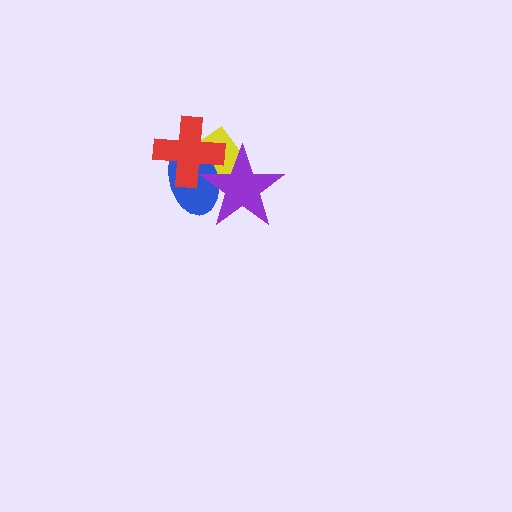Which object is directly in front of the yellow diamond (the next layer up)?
The blue ellipse is directly in front of the yellow diamond.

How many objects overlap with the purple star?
3 objects overlap with the purple star.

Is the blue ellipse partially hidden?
Yes, it is partially covered by another shape.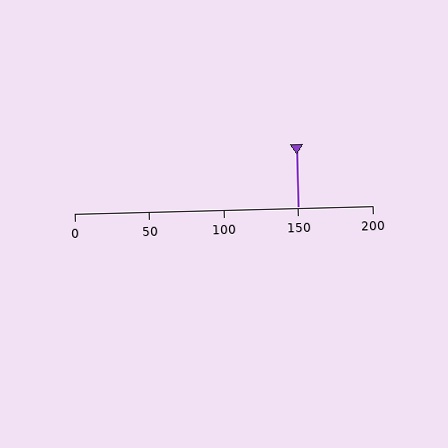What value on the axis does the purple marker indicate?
The marker indicates approximately 150.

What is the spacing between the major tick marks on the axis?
The major ticks are spaced 50 apart.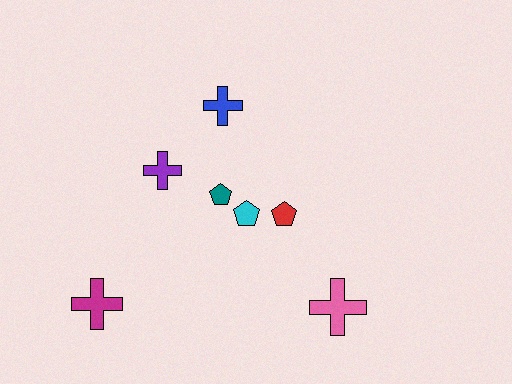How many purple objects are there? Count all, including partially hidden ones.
There is 1 purple object.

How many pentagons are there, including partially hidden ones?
There are 3 pentagons.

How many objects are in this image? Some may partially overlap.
There are 7 objects.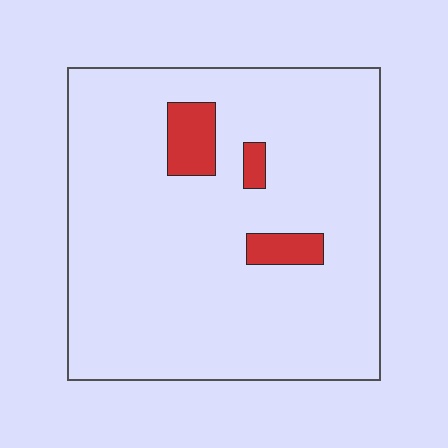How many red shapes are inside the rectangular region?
3.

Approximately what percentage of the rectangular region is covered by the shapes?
Approximately 5%.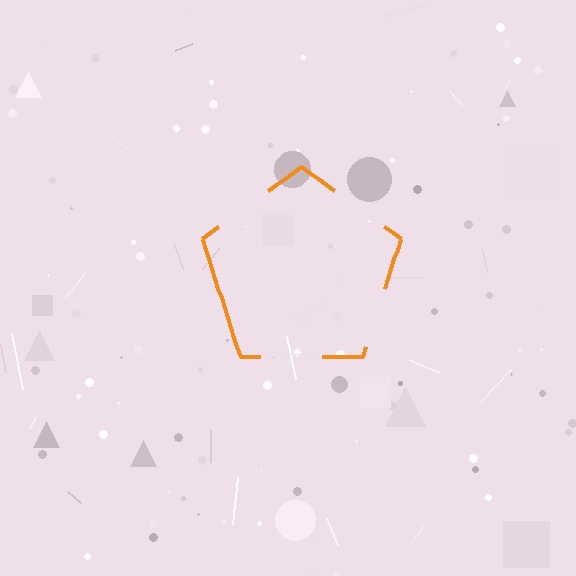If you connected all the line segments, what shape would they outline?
They would outline a pentagon.